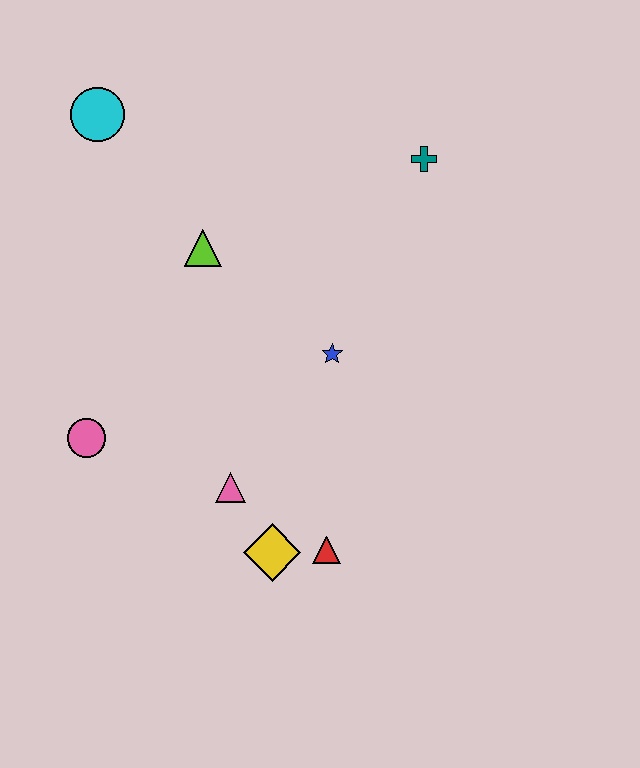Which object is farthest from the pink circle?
The teal cross is farthest from the pink circle.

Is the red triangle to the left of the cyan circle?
No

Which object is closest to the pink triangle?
The yellow diamond is closest to the pink triangle.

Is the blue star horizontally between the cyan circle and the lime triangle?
No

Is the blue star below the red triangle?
No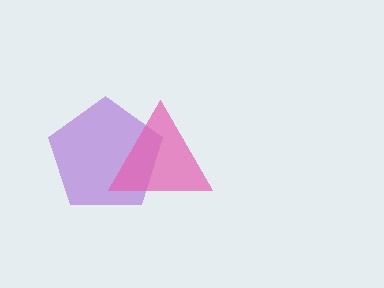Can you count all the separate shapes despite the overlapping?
Yes, there are 2 separate shapes.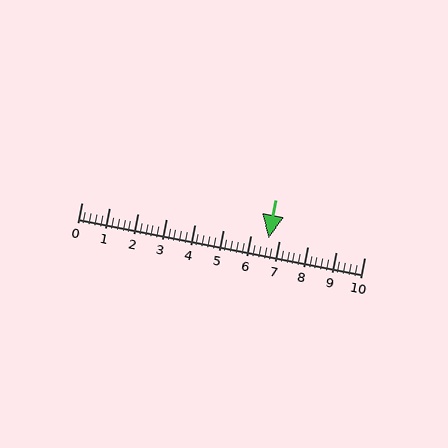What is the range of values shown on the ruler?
The ruler shows values from 0 to 10.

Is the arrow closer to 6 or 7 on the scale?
The arrow is closer to 7.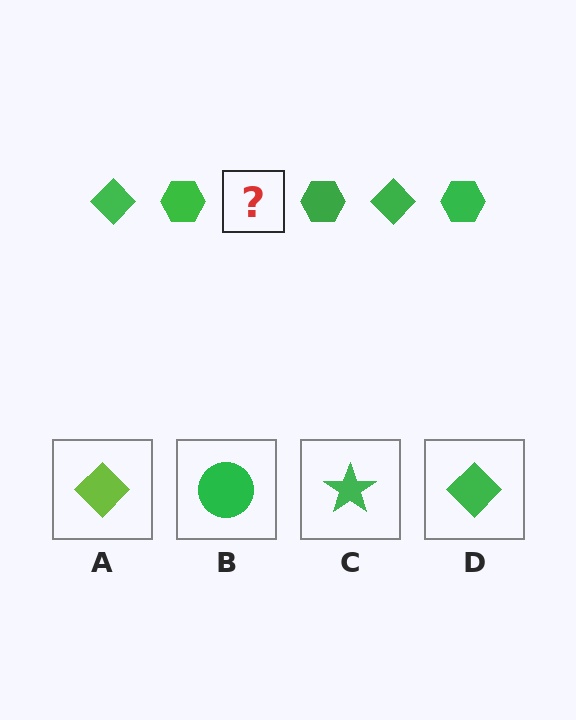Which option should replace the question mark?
Option D.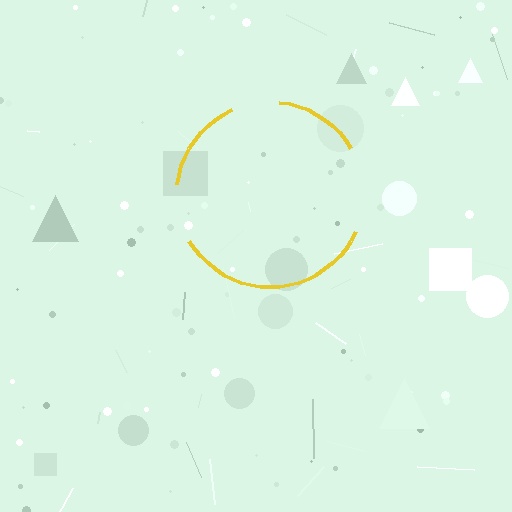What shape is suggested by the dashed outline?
The dashed outline suggests a circle.